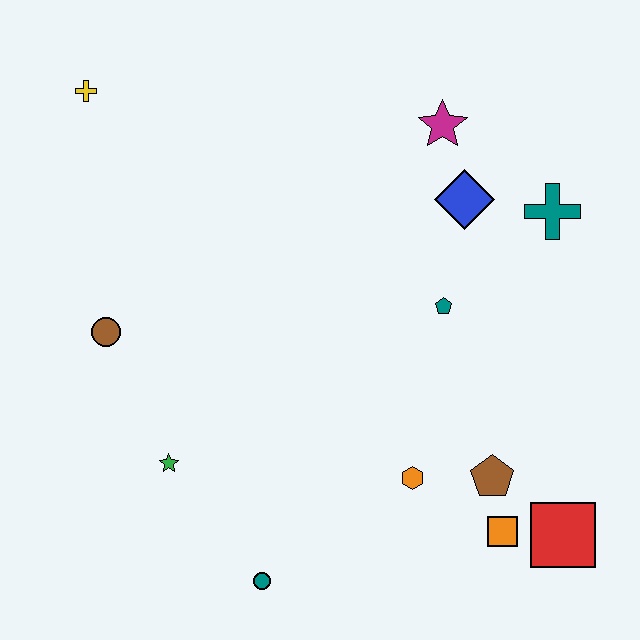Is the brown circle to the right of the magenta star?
No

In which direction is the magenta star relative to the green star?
The magenta star is above the green star.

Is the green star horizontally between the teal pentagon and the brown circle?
Yes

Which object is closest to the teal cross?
The blue diamond is closest to the teal cross.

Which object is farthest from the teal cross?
The yellow cross is farthest from the teal cross.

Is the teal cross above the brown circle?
Yes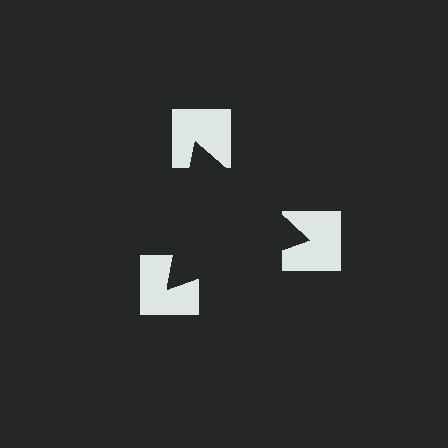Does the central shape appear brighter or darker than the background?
It typically appears slightly darker than the background, even though no actual brightness change is drawn.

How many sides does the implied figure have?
3 sides.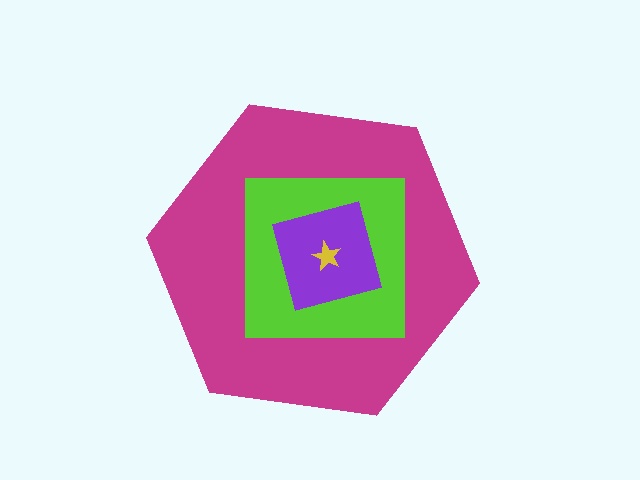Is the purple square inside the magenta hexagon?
Yes.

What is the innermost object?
The yellow star.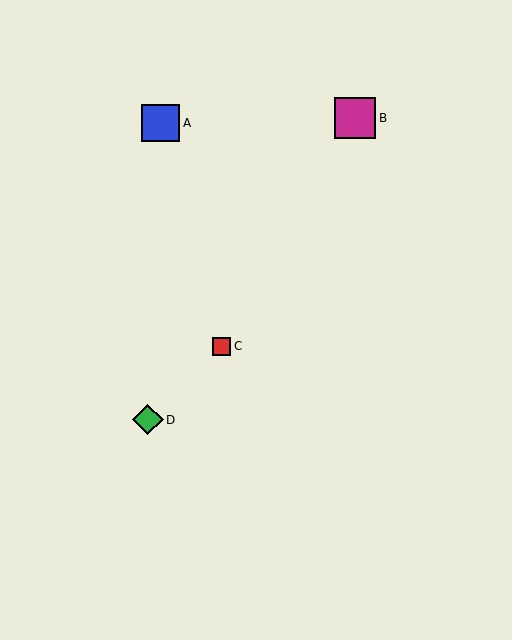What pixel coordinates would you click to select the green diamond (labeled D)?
Click at (148, 420) to select the green diamond D.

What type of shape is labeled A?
Shape A is a blue square.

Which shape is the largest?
The magenta square (labeled B) is the largest.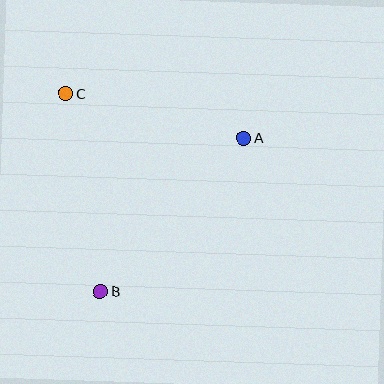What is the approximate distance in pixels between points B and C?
The distance between B and C is approximately 201 pixels.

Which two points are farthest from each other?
Points A and B are farthest from each other.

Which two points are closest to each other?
Points A and C are closest to each other.